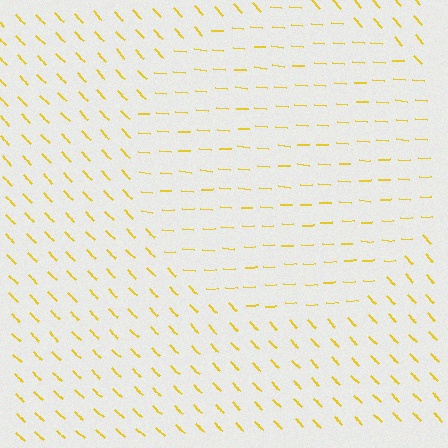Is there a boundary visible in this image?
Yes, there is a texture boundary formed by a change in line orientation.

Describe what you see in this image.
The image is filled with small yellow line segments. A circle region in the image has lines oriented differently from the surrounding lines, creating a visible texture boundary.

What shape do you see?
I see a circle.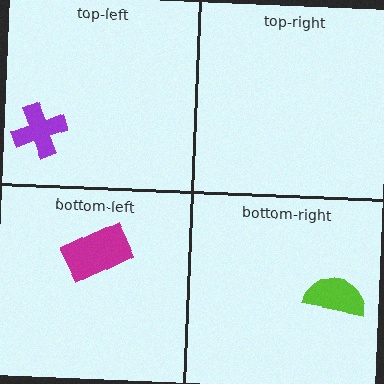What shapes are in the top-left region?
The purple cross.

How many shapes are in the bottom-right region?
1.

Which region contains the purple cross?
The top-left region.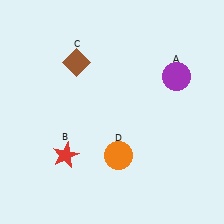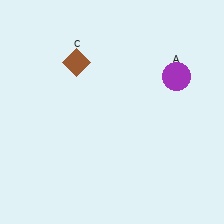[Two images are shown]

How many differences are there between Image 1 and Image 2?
There are 2 differences between the two images.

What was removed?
The red star (B), the orange circle (D) were removed in Image 2.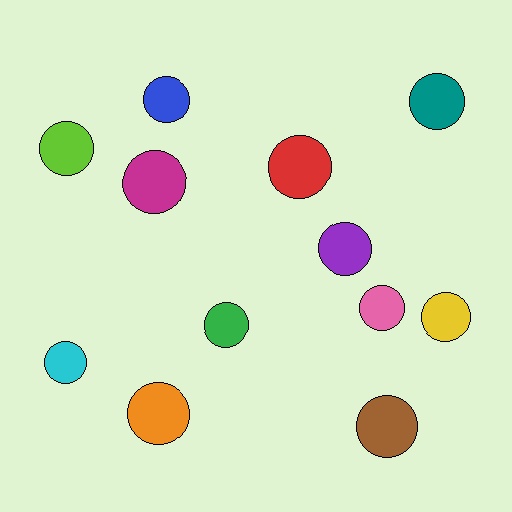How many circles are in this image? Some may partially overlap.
There are 12 circles.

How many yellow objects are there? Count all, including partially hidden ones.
There is 1 yellow object.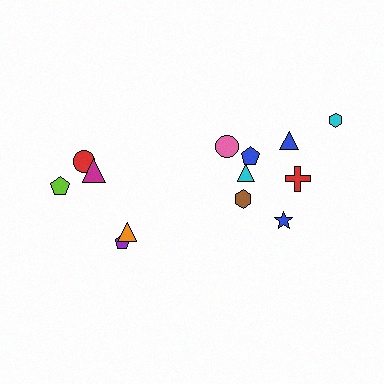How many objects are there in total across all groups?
There are 13 objects.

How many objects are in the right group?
There are 8 objects.